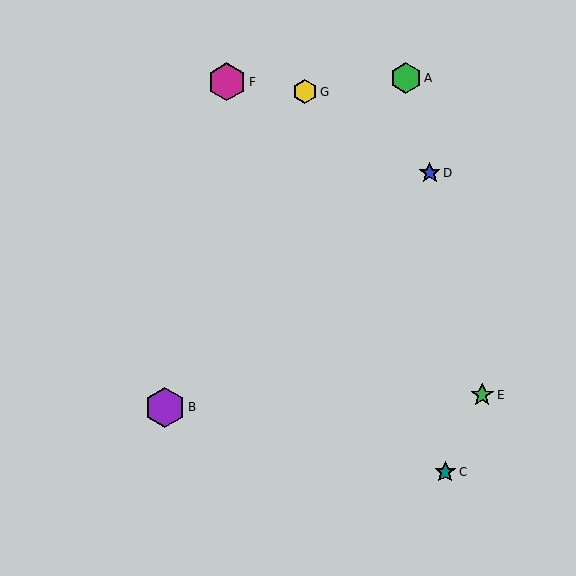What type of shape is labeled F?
Shape F is a magenta hexagon.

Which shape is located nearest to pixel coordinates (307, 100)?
The yellow hexagon (labeled G) at (305, 92) is nearest to that location.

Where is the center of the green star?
The center of the green star is at (482, 395).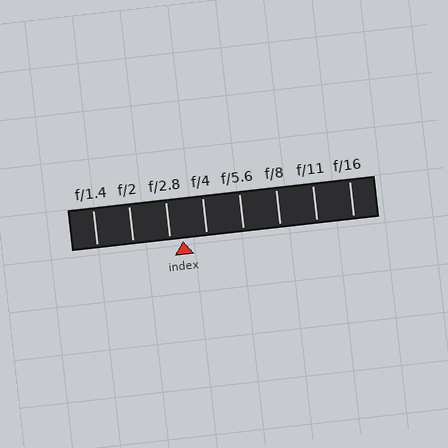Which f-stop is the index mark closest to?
The index mark is closest to f/2.8.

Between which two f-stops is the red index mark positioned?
The index mark is between f/2.8 and f/4.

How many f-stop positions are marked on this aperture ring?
There are 8 f-stop positions marked.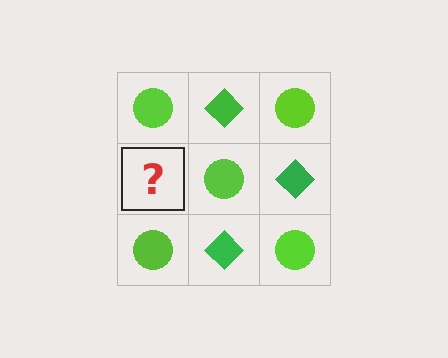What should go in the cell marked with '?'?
The missing cell should contain a green diamond.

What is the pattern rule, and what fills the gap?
The rule is that it alternates lime circle and green diamond in a checkerboard pattern. The gap should be filled with a green diamond.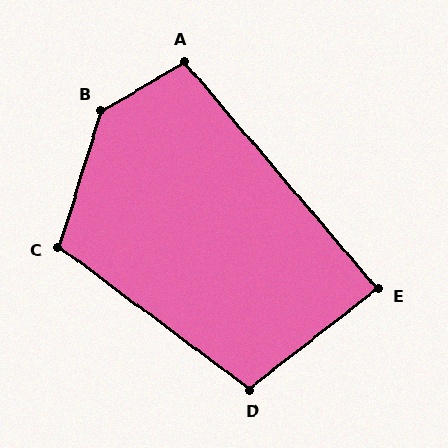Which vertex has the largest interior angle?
B, at approximately 138 degrees.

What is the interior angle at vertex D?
Approximately 105 degrees (obtuse).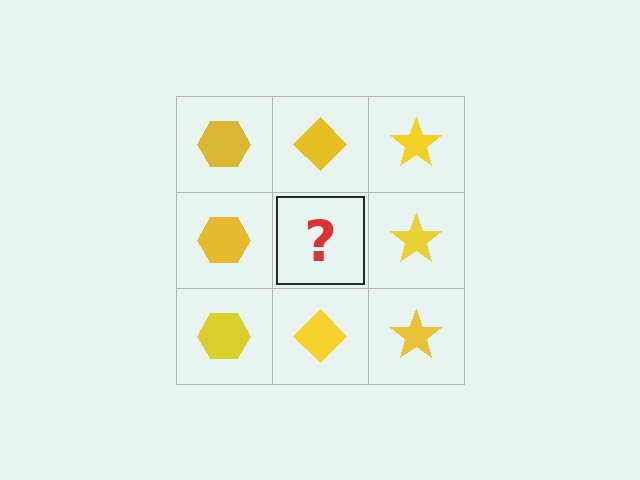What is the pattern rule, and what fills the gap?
The rule is that each column has a consistent shape. The gap should be filled with a yellow diamond.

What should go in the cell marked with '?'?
The missing cell should contain a yellow diamond.